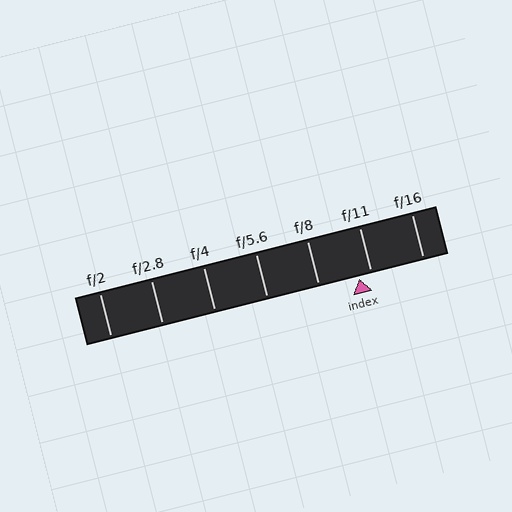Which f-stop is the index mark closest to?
The index mark is closest to f/11.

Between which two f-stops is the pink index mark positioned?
The index mark is between f/8 and f/11.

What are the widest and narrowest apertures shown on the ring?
The widest aperture shown is f/2 and the narrowest is f/16.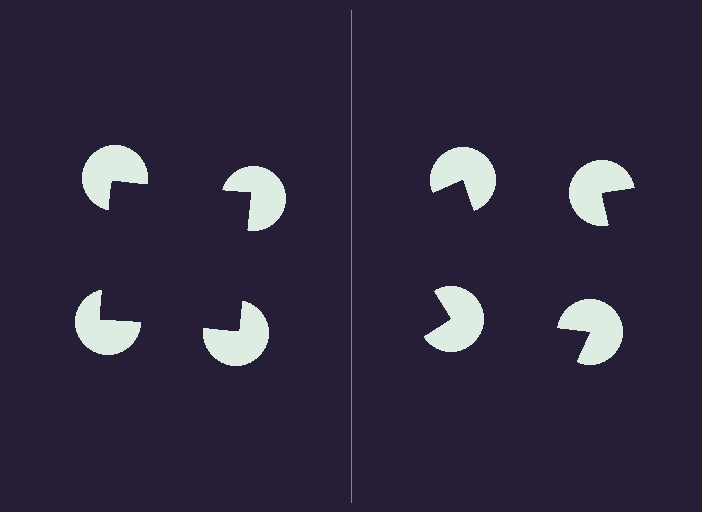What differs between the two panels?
The pac-man discs are positioned identically on both sides; only the wedge orientations differ. On the left they align to a square; on the right they are misaligned.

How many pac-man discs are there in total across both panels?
8 — 4 on each side.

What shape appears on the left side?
An illusory square.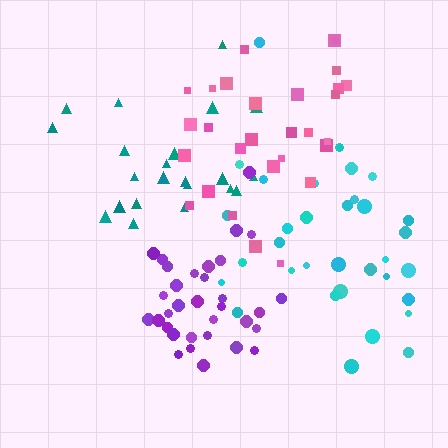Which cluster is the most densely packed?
Purple.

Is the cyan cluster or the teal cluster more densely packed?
Teal.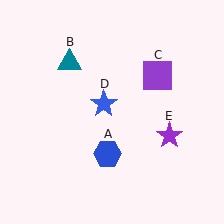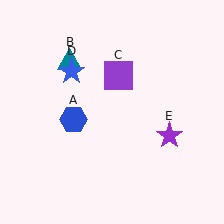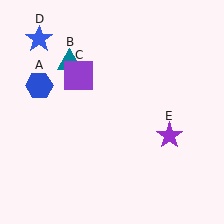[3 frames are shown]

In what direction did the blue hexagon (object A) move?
The blue hexagon (object A) moved up and to the left.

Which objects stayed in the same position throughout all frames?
Teal triangle (object B) and purple star (object E) remained stationary.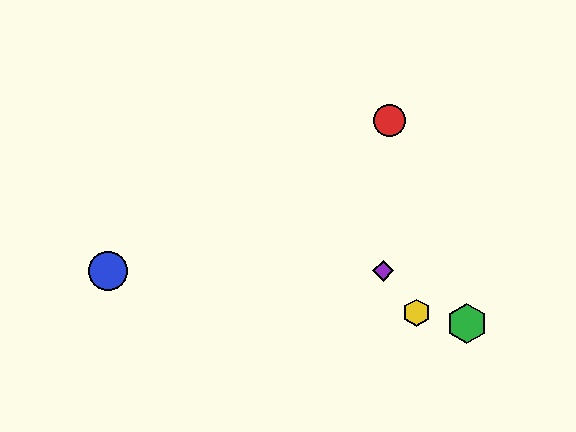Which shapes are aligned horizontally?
The blue circle, the purple diamond are aligned horizontally.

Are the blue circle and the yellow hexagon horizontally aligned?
No, the blue circle is at y≈271 and the yellow hexagon is at y≈313.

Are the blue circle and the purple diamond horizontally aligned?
Yes, both are at y≈271.